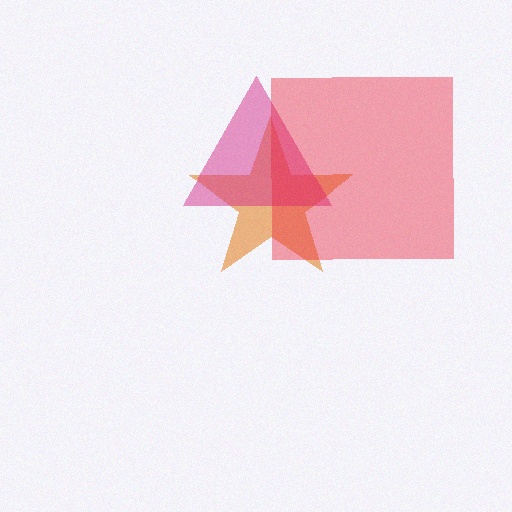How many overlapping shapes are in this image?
There are 3 overlapping shapes in the image.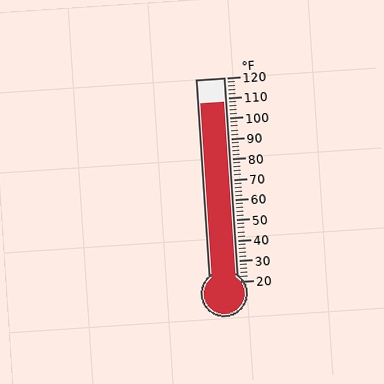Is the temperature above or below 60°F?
The temperature is above 60°F.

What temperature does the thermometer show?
The thermometer shows approximately 108°F.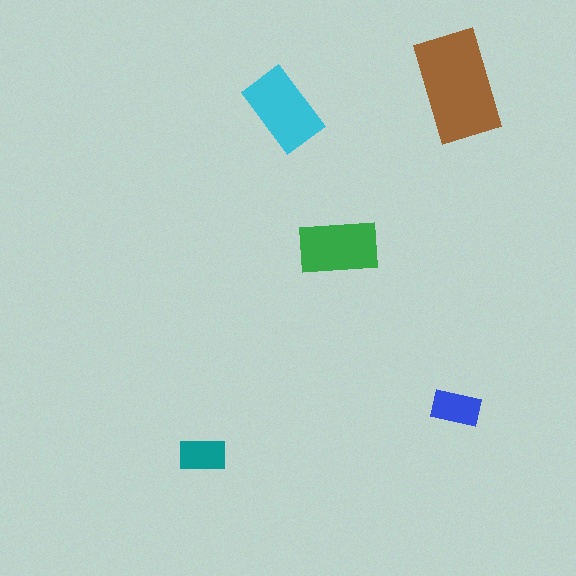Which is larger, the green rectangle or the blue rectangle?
The green one.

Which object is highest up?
The brown rectangle is topmost.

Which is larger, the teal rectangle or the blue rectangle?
The blue one.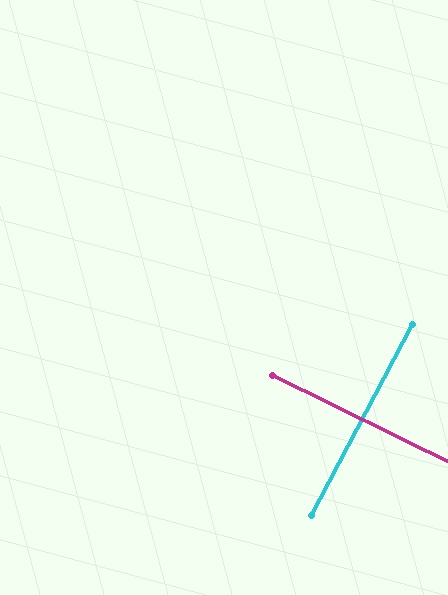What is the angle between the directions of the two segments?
Approximately 88 degrees.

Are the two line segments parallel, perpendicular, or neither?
Perpendicular — they meet at approximately 88°.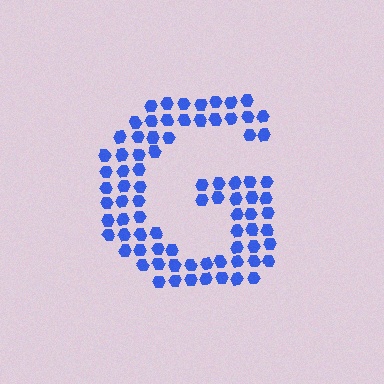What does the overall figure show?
The overall figure shows the letter G.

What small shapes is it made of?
It is made of small hexagons.